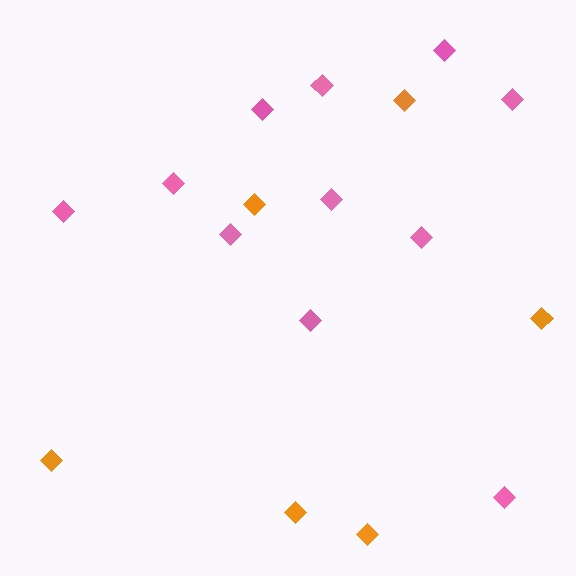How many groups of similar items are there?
There are 2 groups: one group of pink diamonds (11) and one group of orange diamonds (6).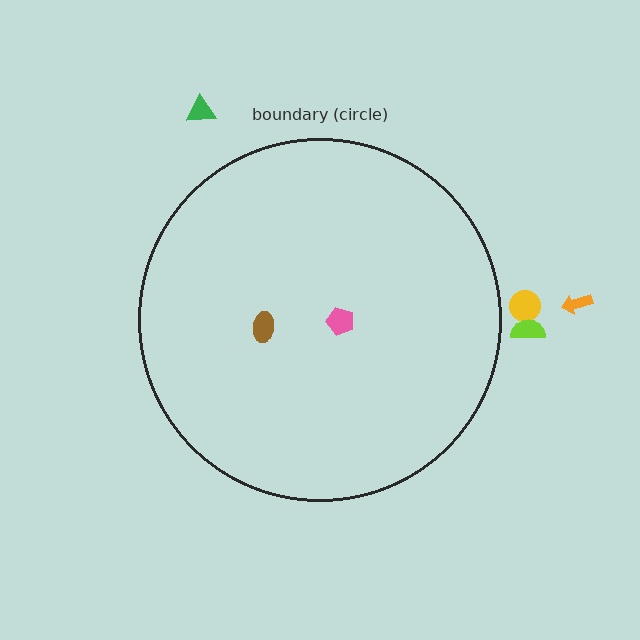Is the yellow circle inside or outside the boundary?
Outside.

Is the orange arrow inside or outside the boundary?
Outside.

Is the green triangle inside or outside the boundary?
Outside.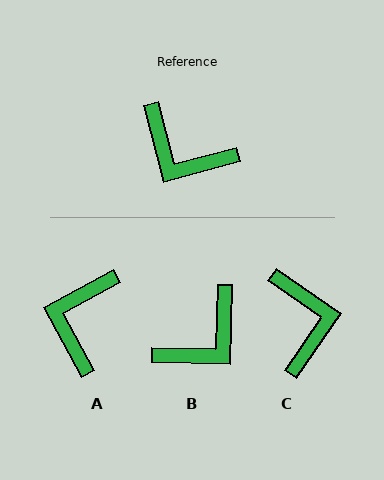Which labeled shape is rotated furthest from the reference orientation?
C, about 131 degrees away.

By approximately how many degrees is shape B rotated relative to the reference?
Approximately 74 degrees counter-clockwise.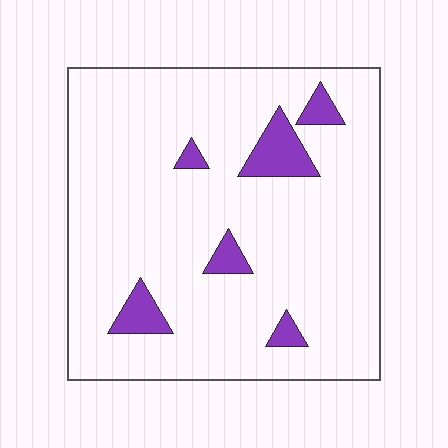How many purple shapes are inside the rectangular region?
6.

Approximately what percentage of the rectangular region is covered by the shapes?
Approximately 10%.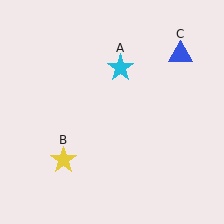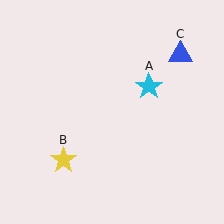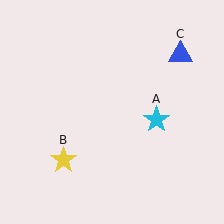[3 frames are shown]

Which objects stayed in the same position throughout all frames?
Yellow star (object B) and blue triangle (object C) remained stationary.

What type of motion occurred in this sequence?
The cyan star (object A) rotated clockwise around the center of the scene.